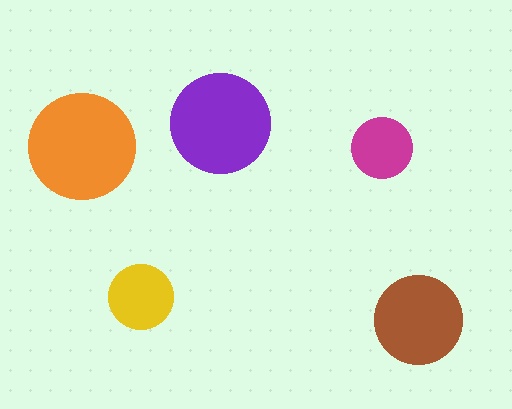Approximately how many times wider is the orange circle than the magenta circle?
About 2 times wider.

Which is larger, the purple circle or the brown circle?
The purple one.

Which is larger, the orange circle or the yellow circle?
The orange one.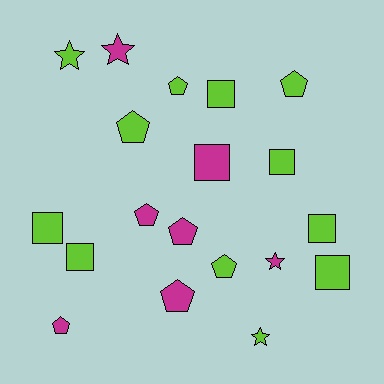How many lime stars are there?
There are 2 lime stars.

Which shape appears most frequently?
Pentagon, with 8 objects.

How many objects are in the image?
There are 19 objects.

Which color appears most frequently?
Lime, with 12 objects.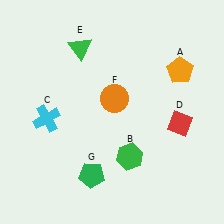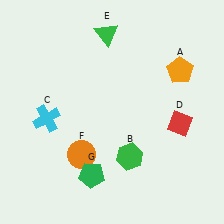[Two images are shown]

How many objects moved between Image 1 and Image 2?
2 objects moved between the two images.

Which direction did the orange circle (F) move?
The orange circle (F) moved down.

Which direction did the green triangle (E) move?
The green triangle (E) moved right.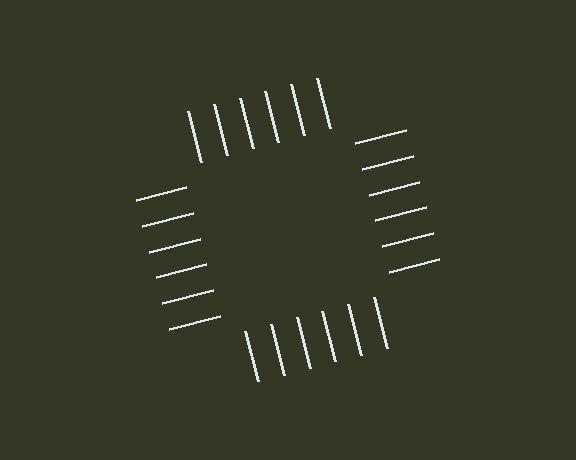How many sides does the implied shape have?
4 sides — the line-ends trace a square.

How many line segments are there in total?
24 — 6 along each of the 4 edges.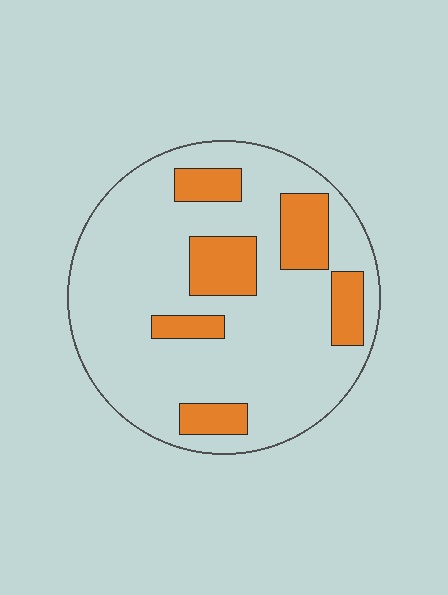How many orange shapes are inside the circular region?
6.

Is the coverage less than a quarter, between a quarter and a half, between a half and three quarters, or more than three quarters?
Less than a quarter.